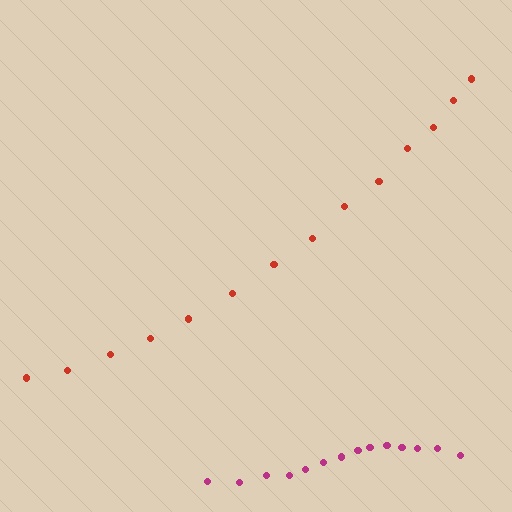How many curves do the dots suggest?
There are 2 distinct paths.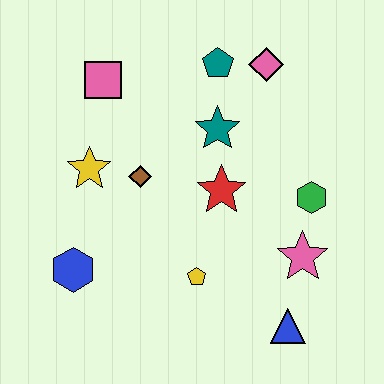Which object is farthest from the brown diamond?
The blue triangle is farthest from the brown diamond.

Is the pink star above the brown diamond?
No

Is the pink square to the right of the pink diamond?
No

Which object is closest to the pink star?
The green hexagon is closest to the pink star.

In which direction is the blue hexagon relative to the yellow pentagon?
The blue hexagon is to the left of the yellow pentagon.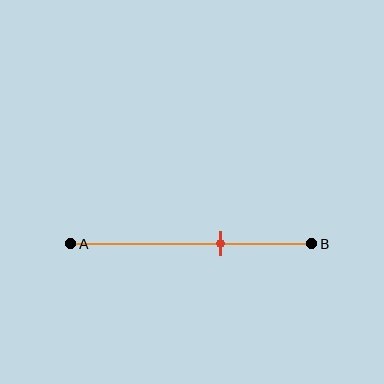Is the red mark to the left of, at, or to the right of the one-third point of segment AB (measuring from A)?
The red mark is to the right of the one-third point of segment AB.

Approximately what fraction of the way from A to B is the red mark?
The red mark is approximately 60% of the way from A to B.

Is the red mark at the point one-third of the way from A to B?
No, the mark is at about 60% from A, not at the 33% one-third point.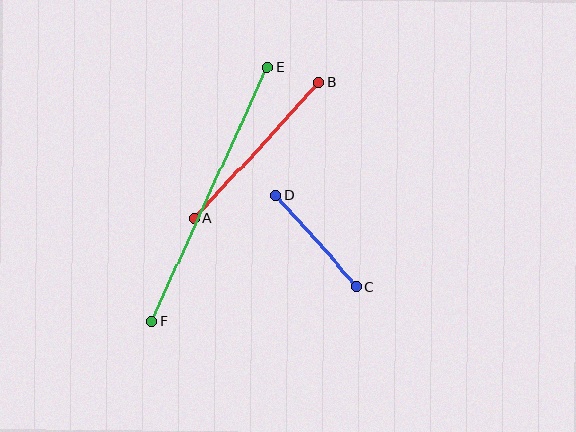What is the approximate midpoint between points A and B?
The midpoint is at approximately (257, 150) pixels.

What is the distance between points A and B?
The distance is approximately 185 pixels.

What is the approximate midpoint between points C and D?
The midpoint is at approximately (316, 241) pixels.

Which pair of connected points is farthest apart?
Points E and F are farthest apart.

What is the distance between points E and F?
The distance is approximately 279 pixels.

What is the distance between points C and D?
The distance is approximately 122 pixels.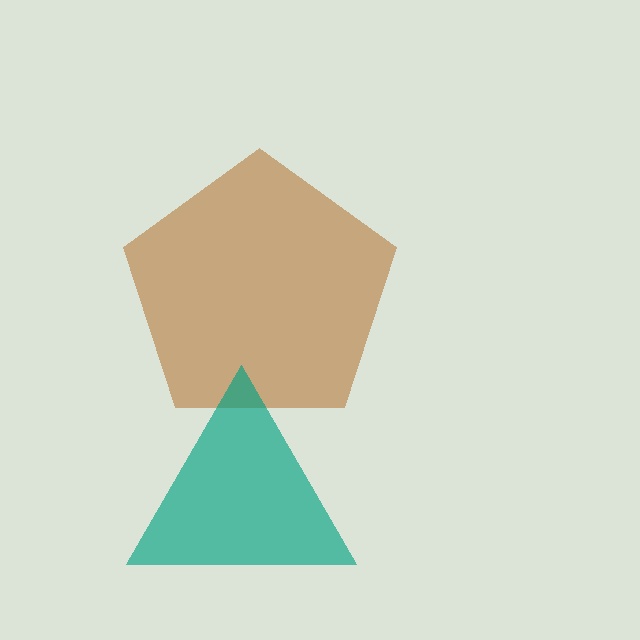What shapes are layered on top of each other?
The layered shapes are: a brown pentagon, a teal triangle.